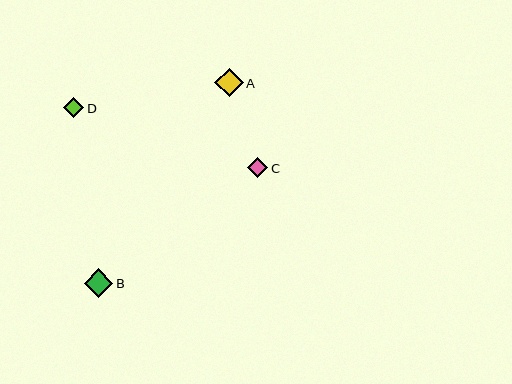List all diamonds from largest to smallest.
From largest to smallest: B, A, C, D.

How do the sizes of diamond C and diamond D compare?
Diamond C and diamond D are approximately the same size.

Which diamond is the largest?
Diamond B is the largest with a size of approximately 28 pixels.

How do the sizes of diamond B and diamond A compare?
Diamond B and diamond A are approximately the same size.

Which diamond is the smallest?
Diamond D is the smallest with a size of approximately 20 pixels.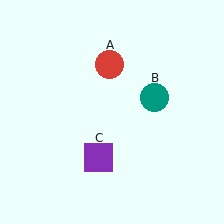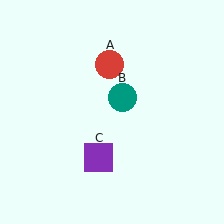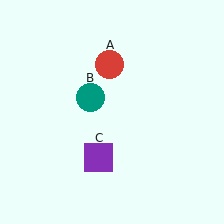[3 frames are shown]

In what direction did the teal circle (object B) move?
The teal circle (object B) moved left.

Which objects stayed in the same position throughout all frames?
Red circle (object A) and purple square (object C) remained stationary.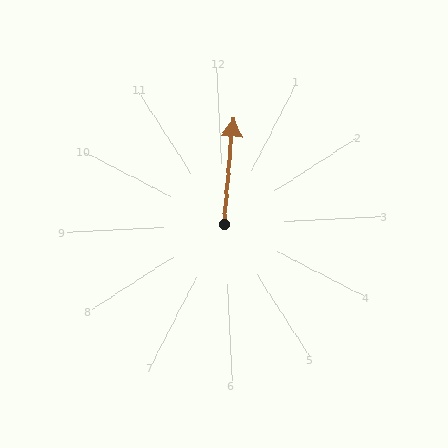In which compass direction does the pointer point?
North.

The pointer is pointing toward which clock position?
Roughly 12 o'clock.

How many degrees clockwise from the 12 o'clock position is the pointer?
Approximately 8 degrees.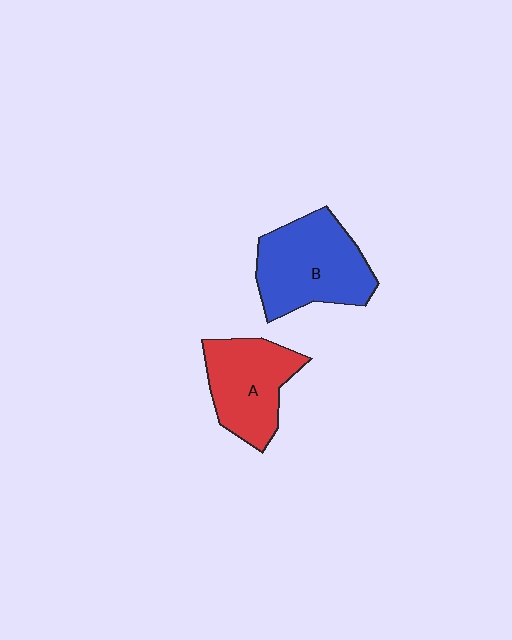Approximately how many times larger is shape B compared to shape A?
Approximately 1.2 times.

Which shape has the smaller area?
Shape A (red).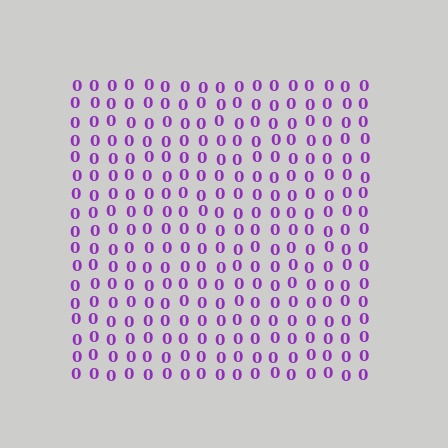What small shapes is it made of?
It is made of small digit 0's.